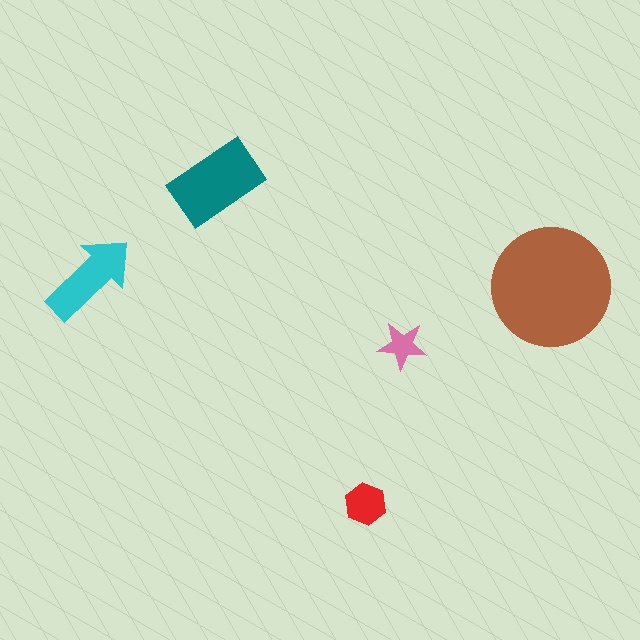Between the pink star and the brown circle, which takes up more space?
The brown circle.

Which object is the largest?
The brown circle.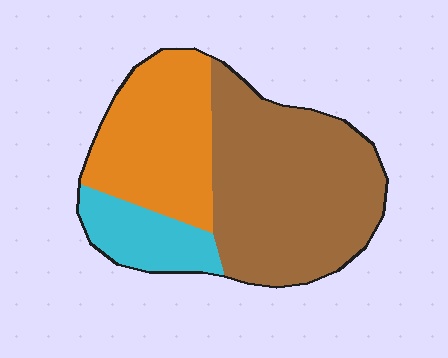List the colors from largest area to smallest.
From largest to smallest: brown, orange, cyan.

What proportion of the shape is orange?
Orange covers about 30% of the shape.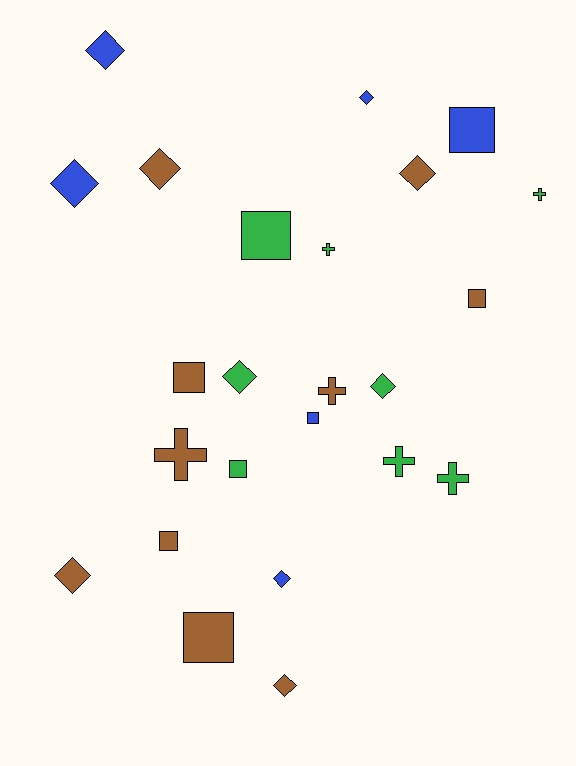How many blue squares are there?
There are 2 blue squares.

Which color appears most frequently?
Brown, with 10 objects.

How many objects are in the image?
There are 24 objects.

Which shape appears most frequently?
Diamond, with 10 objects.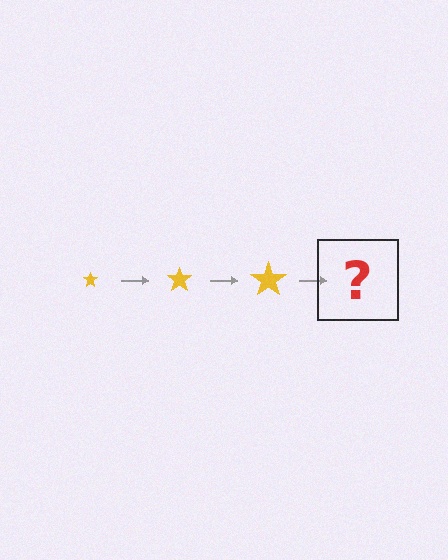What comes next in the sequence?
The next element should be a yellow star, larger than the previous one.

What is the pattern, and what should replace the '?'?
The pattern is that the star gets progressively larger each step. The '?' should be a yellow star, larger than the previous one.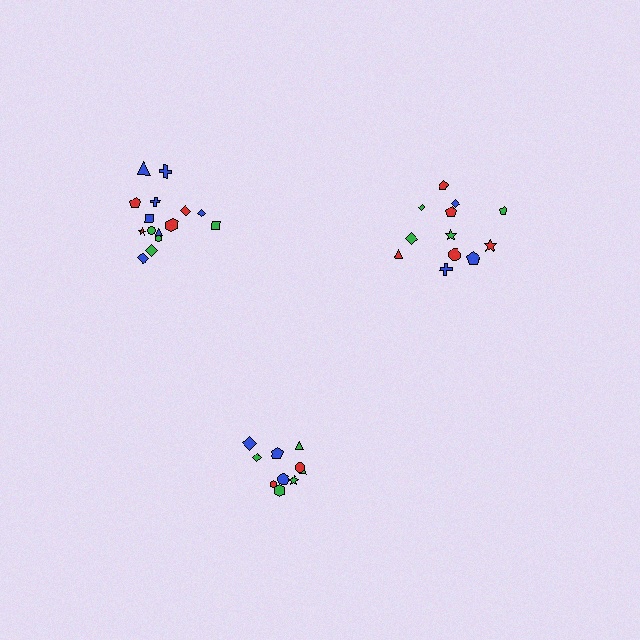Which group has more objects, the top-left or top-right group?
The top-left group.